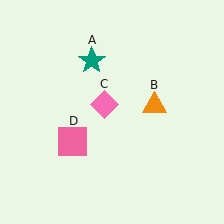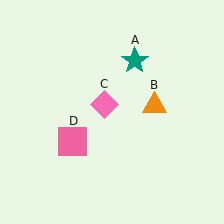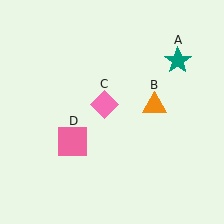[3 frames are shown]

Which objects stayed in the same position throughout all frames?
Orange triangle (object B) and pink diamond (object C) and pink square (object D) remained stationary.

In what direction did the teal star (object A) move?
The teal star (object A) moved right.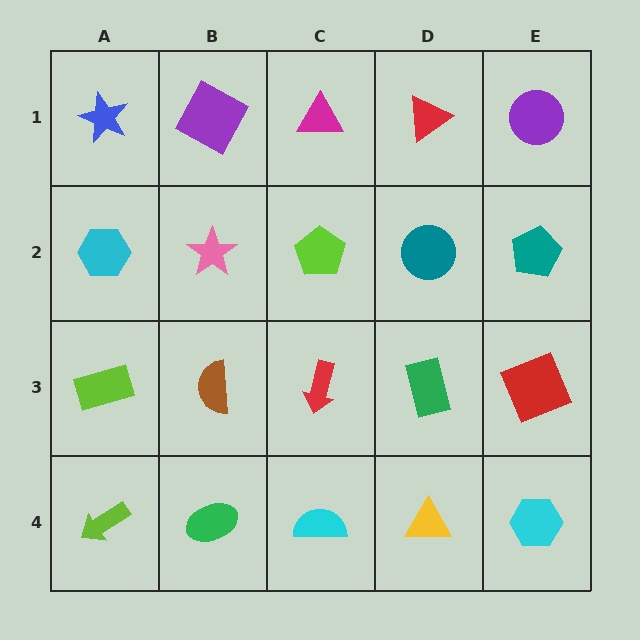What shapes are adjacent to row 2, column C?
A magenta triangle (row 1, column C), a red arrow (row 3, column C), a pink star (row 2, column B), a teal circle (row 2, column D).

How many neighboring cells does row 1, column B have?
3.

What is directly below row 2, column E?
A red square.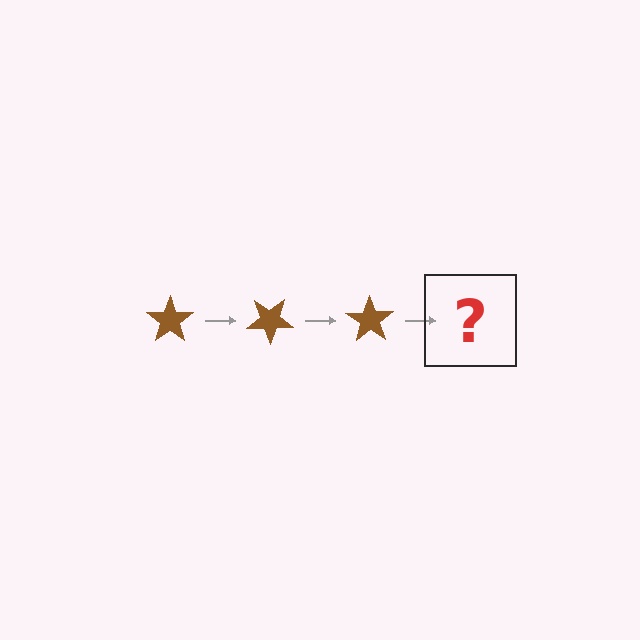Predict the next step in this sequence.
The next step is a brown star rotated 105 degrees.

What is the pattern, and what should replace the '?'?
The pattern is that the star rotates 35 degrees each step. The '?' should be a brown star rotated 105 degrees.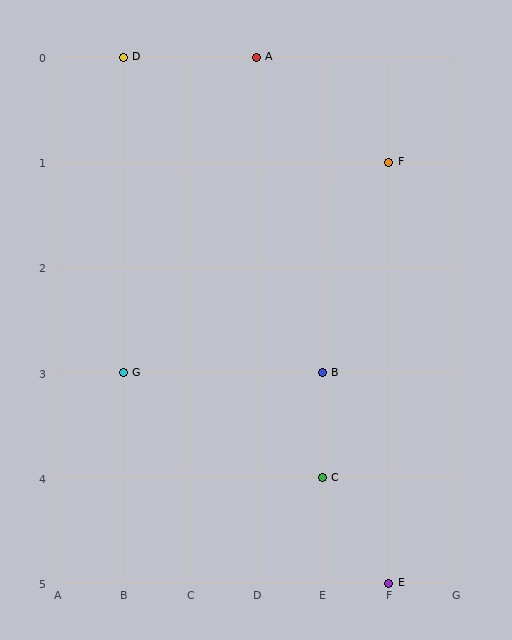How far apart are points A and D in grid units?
Points A and D are 2 columns apart.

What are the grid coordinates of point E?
Point E is at grid coordinates (F, 5).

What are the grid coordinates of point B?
Point B is at grid coordinates (E, 3).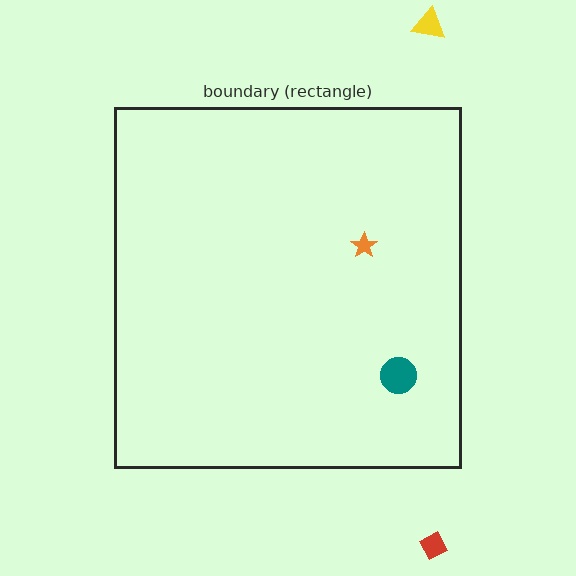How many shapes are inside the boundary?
2 inside, 2 outside.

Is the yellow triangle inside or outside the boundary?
Outside.